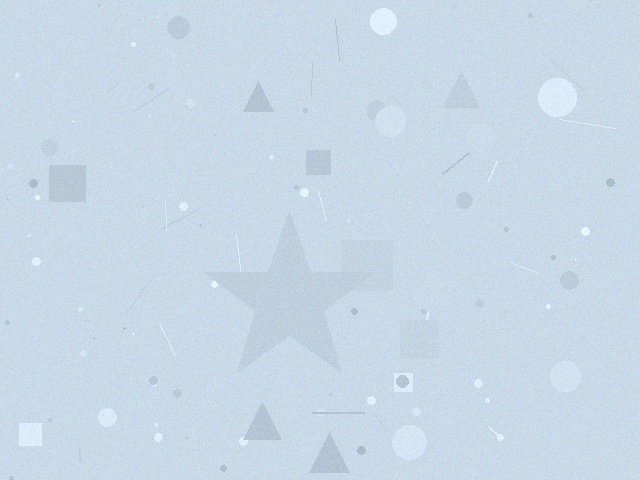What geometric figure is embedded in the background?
A star is embedded in the background.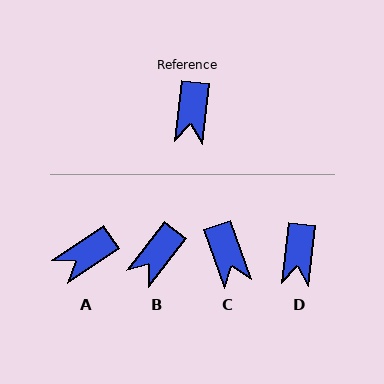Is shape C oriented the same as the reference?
No, it is off by about 26 degrees.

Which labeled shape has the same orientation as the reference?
D.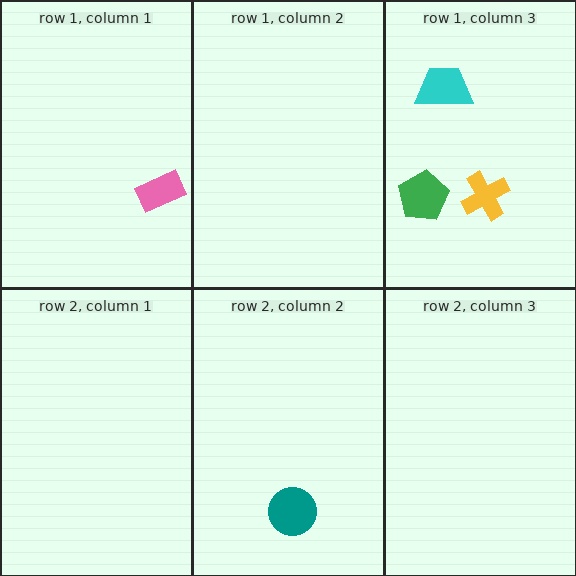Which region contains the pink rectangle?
The row 1, column 1 region.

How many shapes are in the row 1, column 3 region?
3.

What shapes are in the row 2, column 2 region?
The teal circle.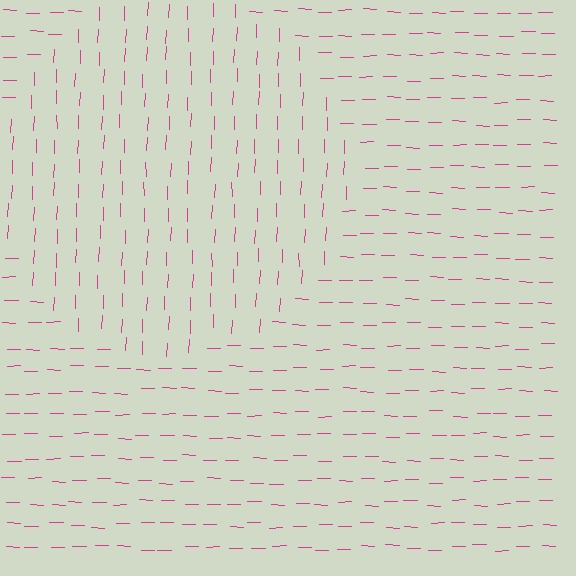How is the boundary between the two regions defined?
The boundary is defined purely by a change in line orientation (approximately 89 degrees difference). All lines are the same color and thickness.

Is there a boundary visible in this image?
Yes, there is a texture boundary formed by a change in line orientation.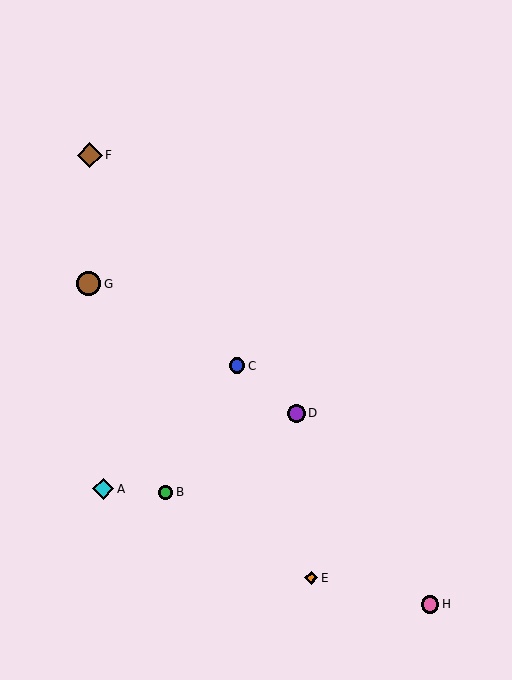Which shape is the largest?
The brown circle (labeled G) is the largest.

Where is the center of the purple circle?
The center of the purple circle is at (296, 413).